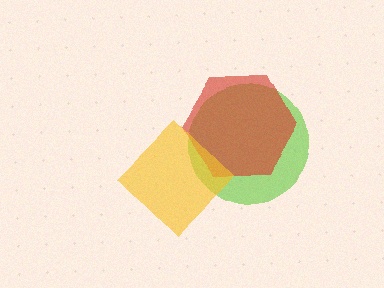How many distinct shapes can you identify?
There are 3 distinct shapes: a lime circle, a red hexagon, a yellow diamond.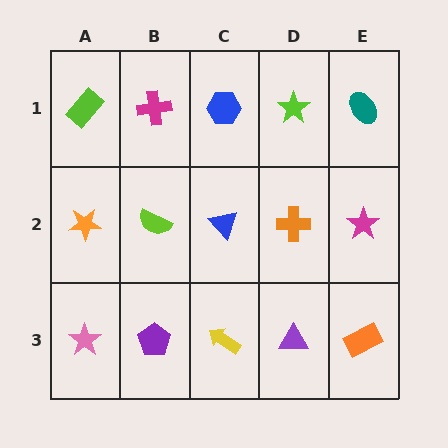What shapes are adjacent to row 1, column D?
An orange cross (row 2, column D), a blue hexagon (row 1, column C), a teal ellipse (row 1, column E).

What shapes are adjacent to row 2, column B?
A magenta cross (row 1, column B), a purple pentagon (row 3, column B), an orange star (row 2, column A), a blue triangle (row 2, column C).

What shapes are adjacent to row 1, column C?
A blue triangle (row 2, column C), a magenta cross (row 1, column B), a lime star (row 1, column D).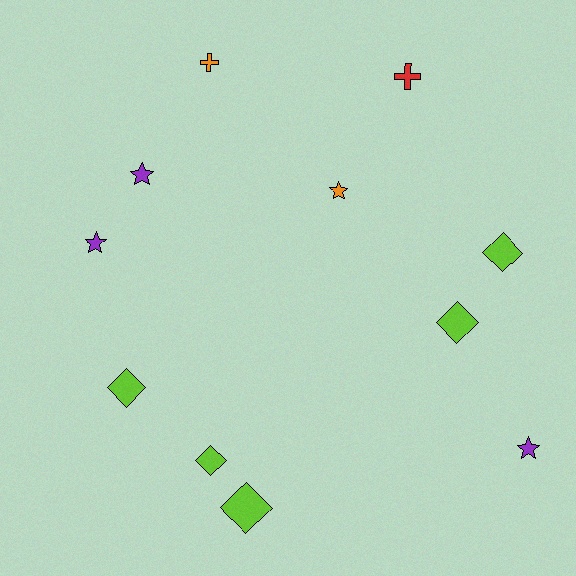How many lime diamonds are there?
There are 5 lime diamonds.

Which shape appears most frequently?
Diamond, with 5 objects.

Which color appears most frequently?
Lime, with 5 objects.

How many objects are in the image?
There are 11 objects.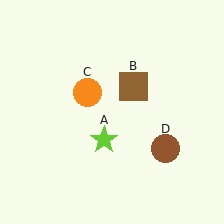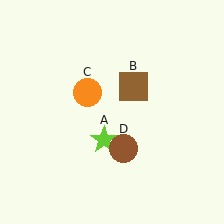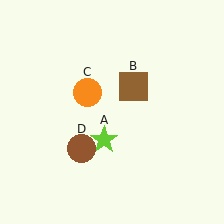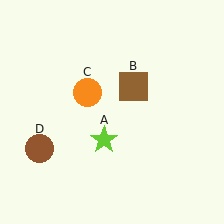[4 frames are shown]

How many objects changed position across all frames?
1 object changed position: brown circle (object D).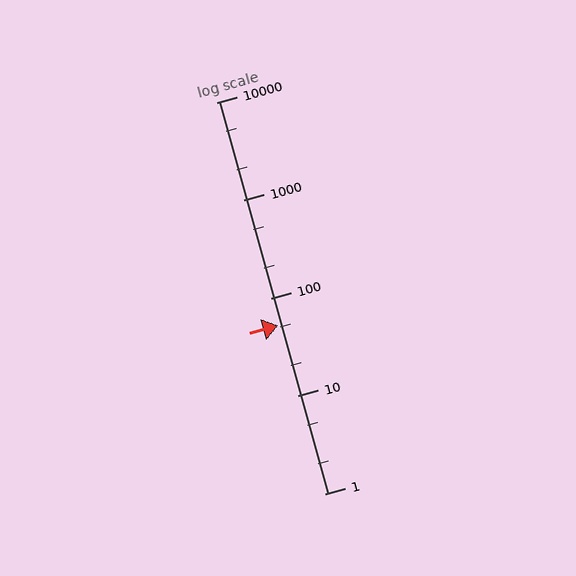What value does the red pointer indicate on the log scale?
The pointer indicates approximately 52.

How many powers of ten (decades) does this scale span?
The scale spans 4 decades, from 1 to 10000.